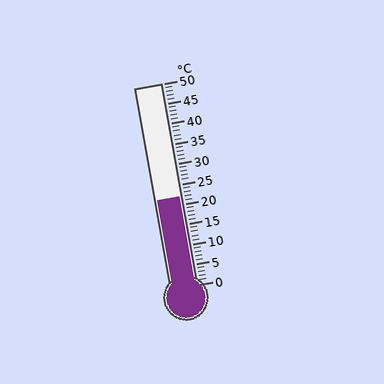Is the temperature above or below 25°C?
The temperature is below 25°C.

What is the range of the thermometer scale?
The thermometer scale ranges from 0°C to 50°C.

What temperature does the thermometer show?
The thermometer shows approximately 22°C.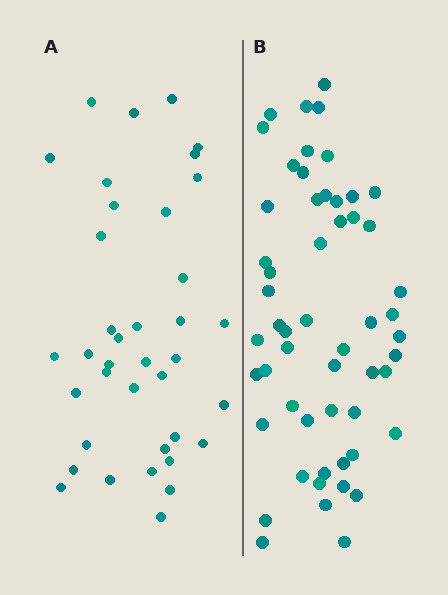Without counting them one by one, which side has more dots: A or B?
Region B (the right region) has more dots.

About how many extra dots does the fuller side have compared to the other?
Region B has approximately 15 more dots than region A.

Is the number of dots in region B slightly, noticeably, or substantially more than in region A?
Region B has noticeably more, but not dramatically so. The ratio is roughly 1.4 to 1.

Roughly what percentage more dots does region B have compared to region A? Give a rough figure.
About 45% more.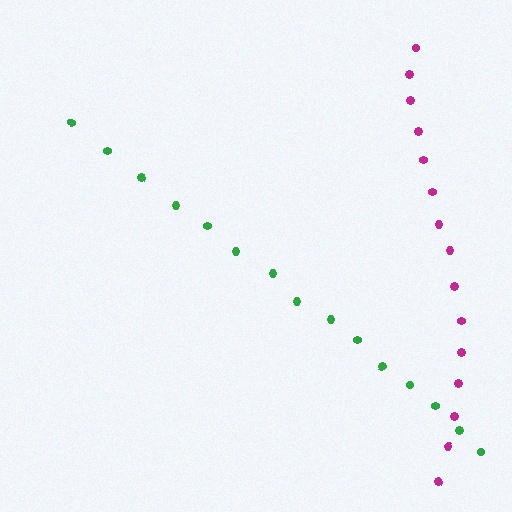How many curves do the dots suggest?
There are 2 distinct paths.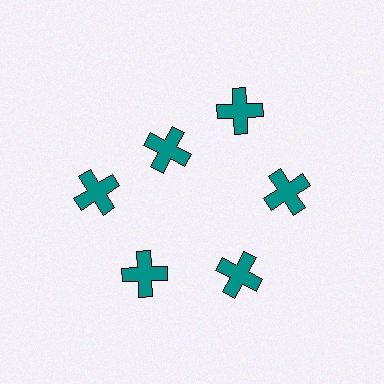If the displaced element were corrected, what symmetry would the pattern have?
It would have 6-fold rotational symmetry — the pattern would map onto itself every 60 degrees.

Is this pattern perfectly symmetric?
No. The 6 teal crosses are arranged in a ring, but one element near the 11 o'clock position is pulled inward toward the center, breaking the 6-fold rotational symmetry.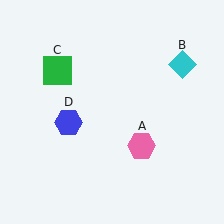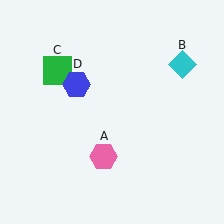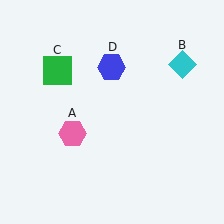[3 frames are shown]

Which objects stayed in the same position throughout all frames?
Cyan diamond (object B) and green square (object C) remained stationary.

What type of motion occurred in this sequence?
The pink hexagon (object A), blue hexagon (object D) rotated clockwise around the center of the scene.